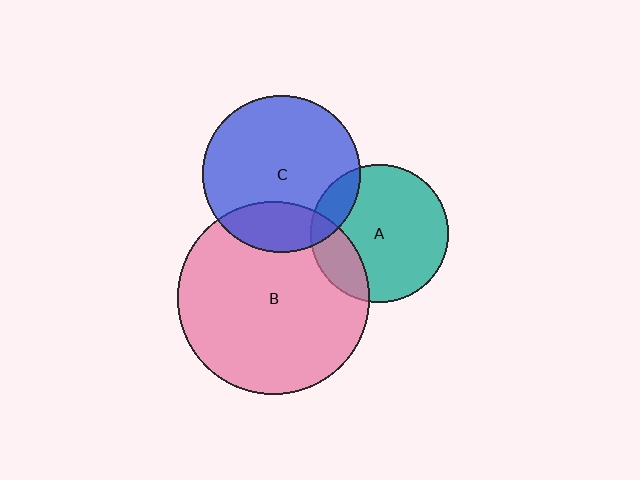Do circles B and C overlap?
Yes.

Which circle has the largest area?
Circle B (pink).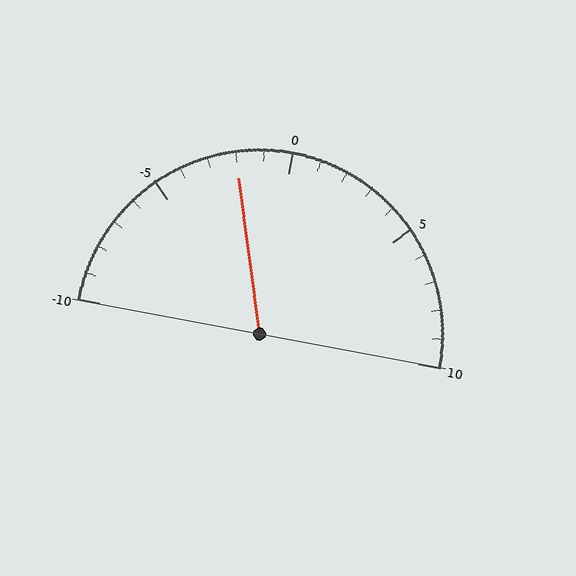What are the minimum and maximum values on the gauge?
The gauge ranges from -10 to 10.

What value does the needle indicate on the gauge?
The needle indicates approximately -2.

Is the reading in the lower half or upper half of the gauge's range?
The reading is in the lower half of the range (-10 to 10).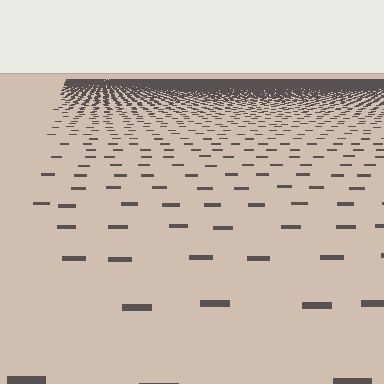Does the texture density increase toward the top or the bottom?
Density increases toward the top.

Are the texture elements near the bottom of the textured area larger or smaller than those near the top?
Larger. Near the bottom, elements are closer to the viewer and appear at a bigger on-screen size.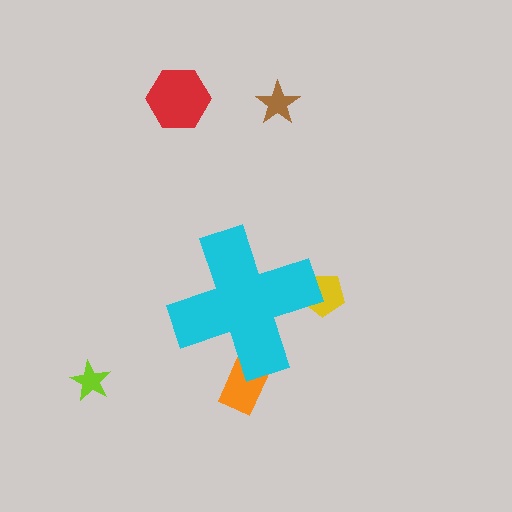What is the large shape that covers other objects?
A cyan cross.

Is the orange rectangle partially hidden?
Yes, the orange rectangle is partially hidden behind the cyan cross.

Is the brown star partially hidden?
No, the brown star is fully visible.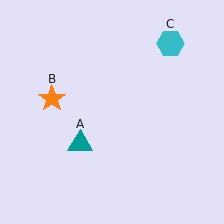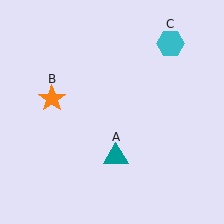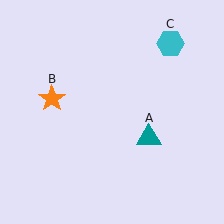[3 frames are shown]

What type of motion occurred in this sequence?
The teal triangle (object A) rotated counterclockwise around the center of the scene.